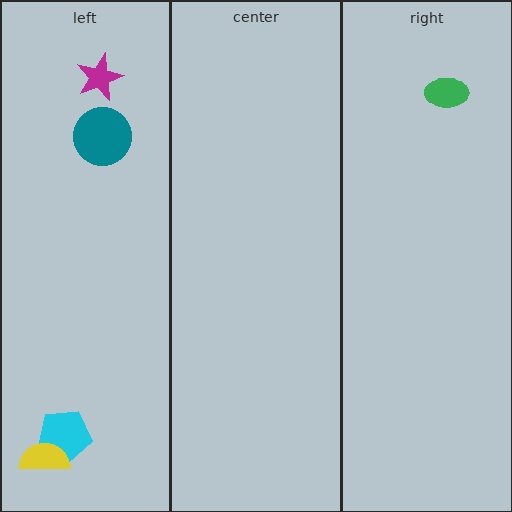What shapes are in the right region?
The green ellipse.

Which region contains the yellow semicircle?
The left region.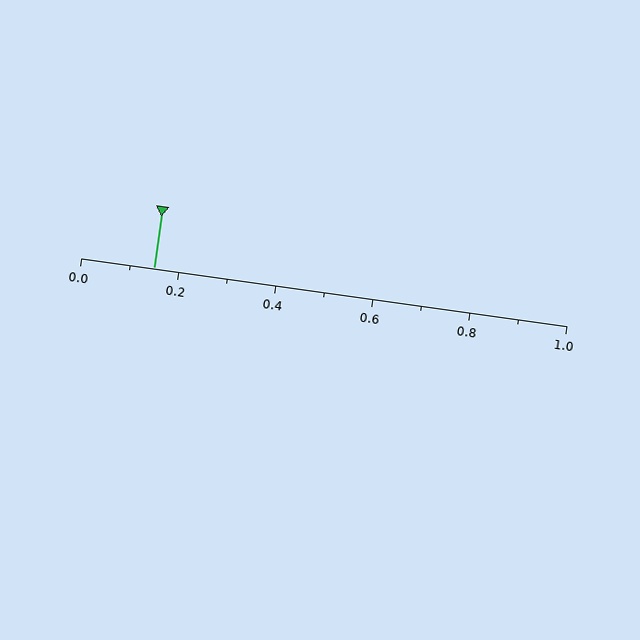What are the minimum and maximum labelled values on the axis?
The axis runs from 0.0 to 1.0.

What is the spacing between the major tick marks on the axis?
The major ticks are spaced 0.2 apart.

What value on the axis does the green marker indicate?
The marker indicates approximately 0.15.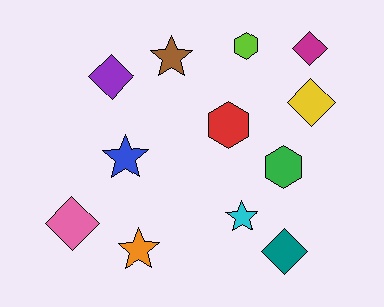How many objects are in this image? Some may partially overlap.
There are 12 objects.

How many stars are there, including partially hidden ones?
There are 4 stars.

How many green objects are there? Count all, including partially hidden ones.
There is 1 green object.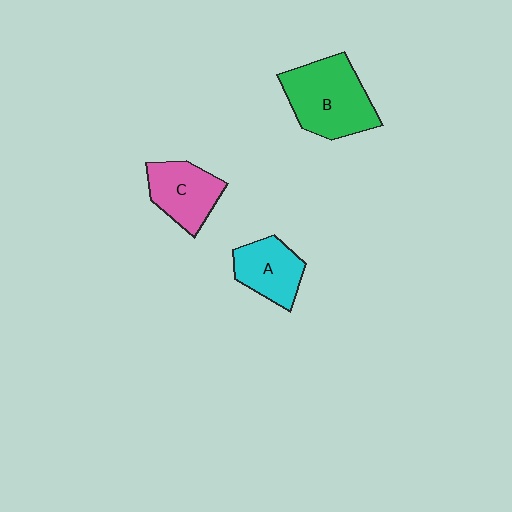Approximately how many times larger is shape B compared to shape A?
Approximately 1.6 times.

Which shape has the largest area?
Shape B (green).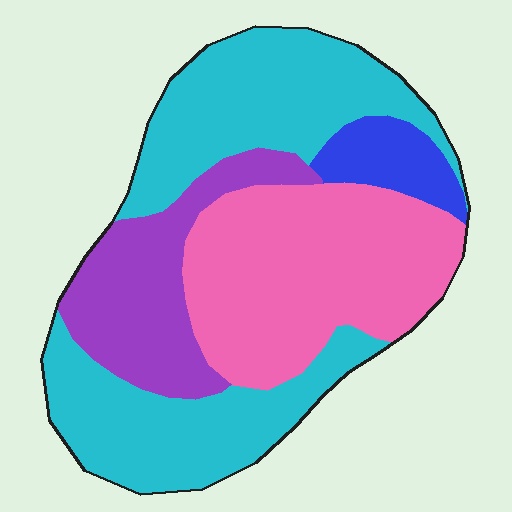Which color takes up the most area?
Cyan, at roughly 45%.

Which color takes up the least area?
Blue, at roughly 5%.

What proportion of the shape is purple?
Purple covers around 20% of the shape.